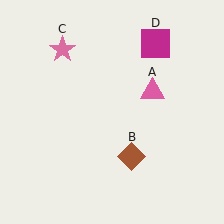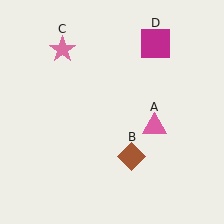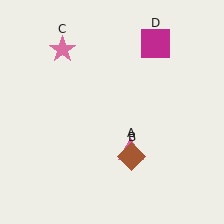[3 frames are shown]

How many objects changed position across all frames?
1 object changed position: pink triangle (object A).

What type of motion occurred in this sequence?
The pink triangle (object A) rotated clockwise around the center of the scene.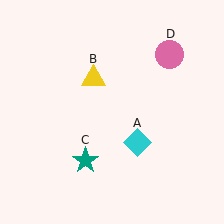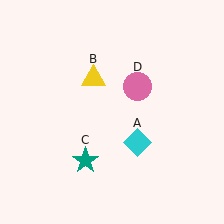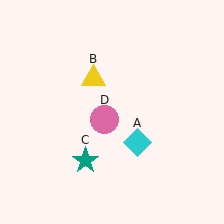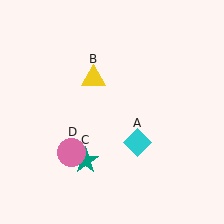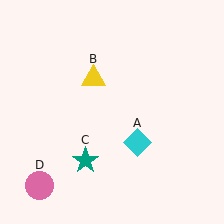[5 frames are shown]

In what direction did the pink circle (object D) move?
The pink circle (object D) moved down and to the left.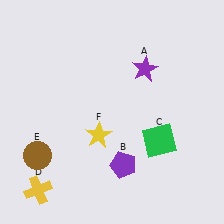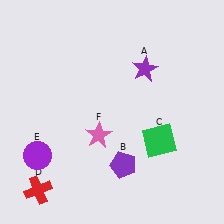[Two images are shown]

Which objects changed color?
D changed from yellow to red. E changed from brown to purple. F changed from yellow to pink.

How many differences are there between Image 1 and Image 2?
There are 3 differences between the two images.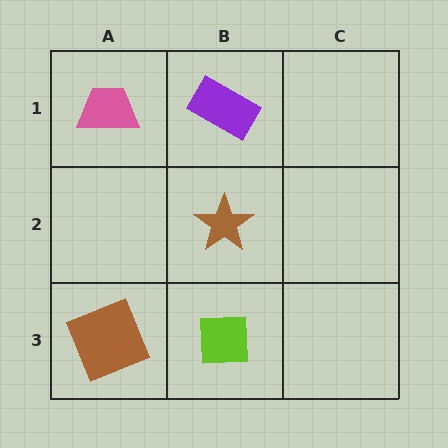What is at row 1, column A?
A pink trapezoid.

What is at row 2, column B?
A brown star.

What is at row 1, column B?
A purple rectangle.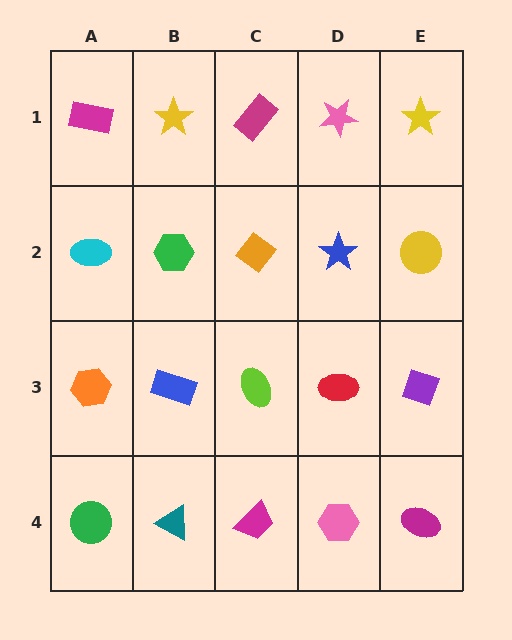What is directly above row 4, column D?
A red ellipse.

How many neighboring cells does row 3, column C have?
4.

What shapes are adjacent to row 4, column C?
A lime ellipse (row 3, column C), a teal triangle (row 4, column B), a pink hexagon (row 4, column D).